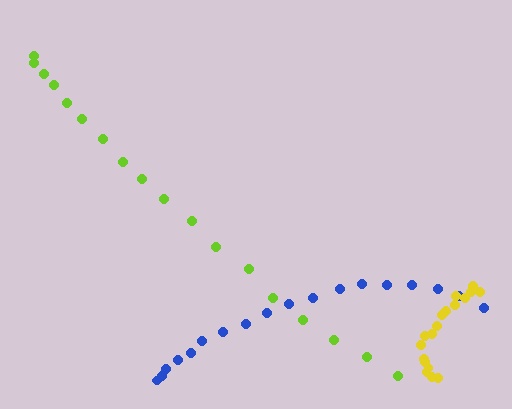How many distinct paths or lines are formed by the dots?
There are 3 distinct paths.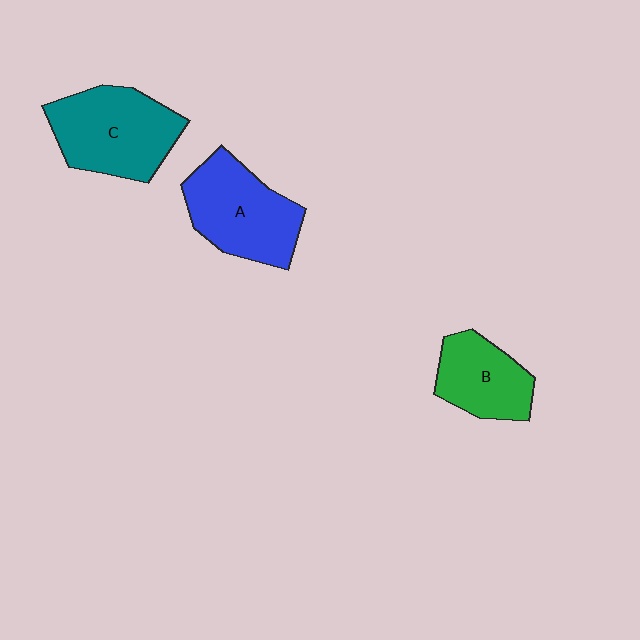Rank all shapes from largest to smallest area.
From largest to smallest: C (teal), A (blue), B (green).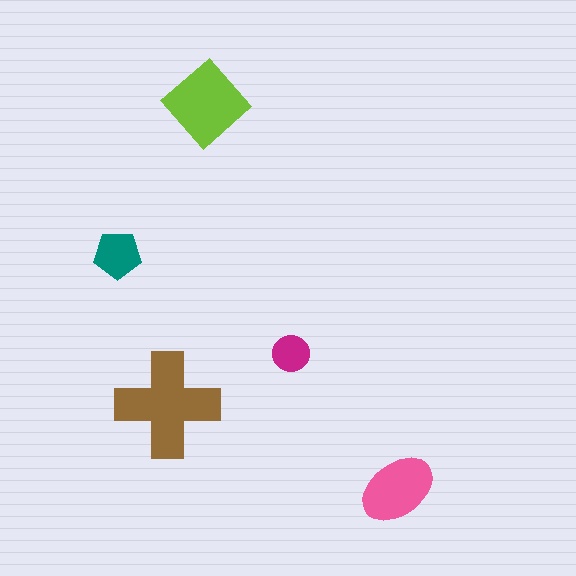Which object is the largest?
The brown cross.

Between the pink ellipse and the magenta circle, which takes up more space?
The pink ellipse.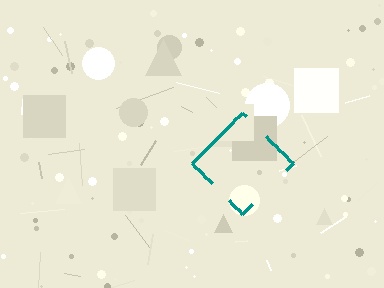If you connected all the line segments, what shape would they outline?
They would outline a diamond.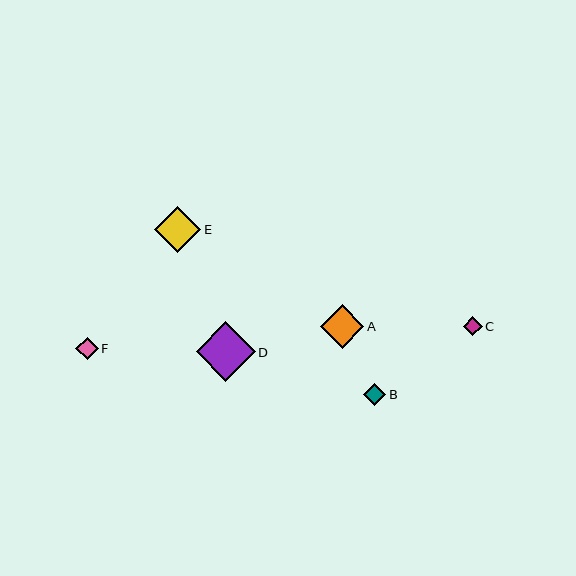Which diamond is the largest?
Diamond D is the largest with a size of approximately 59 pixels.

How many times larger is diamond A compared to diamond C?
Diamond A is approximately 2.3 times the size of diamond C.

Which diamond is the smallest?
Diamond C is the smallest with a size of approximately 19 pixels.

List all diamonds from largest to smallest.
From largest to smallest: D, E, A, B, F, C.